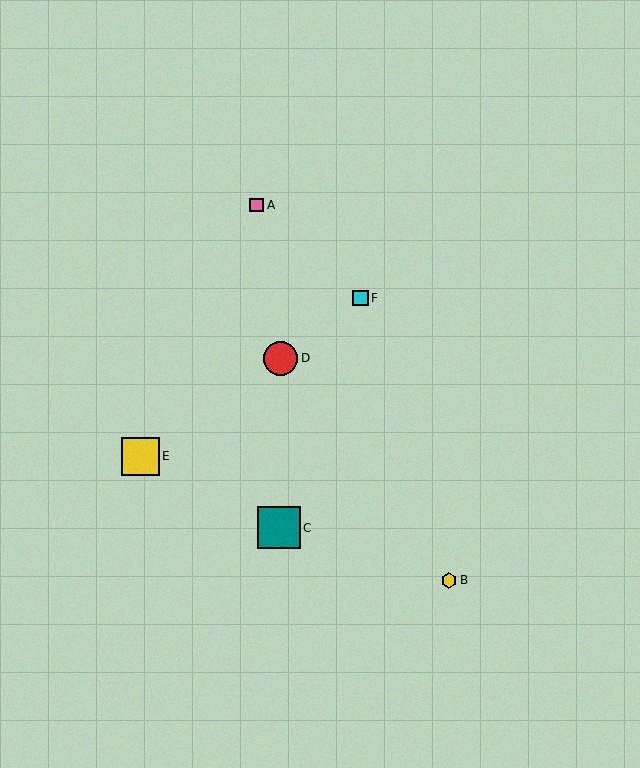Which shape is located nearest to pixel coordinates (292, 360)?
The red circle (labeled D) at (280, 358) is nearest to that location.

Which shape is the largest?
The teal square (labeled C) is the largest.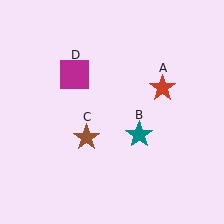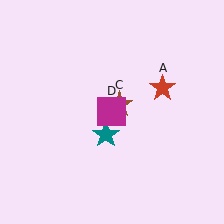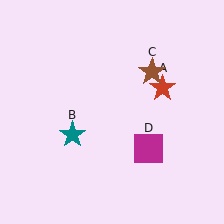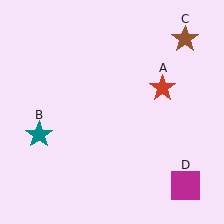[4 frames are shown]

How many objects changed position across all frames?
3 objects changed position: teal star (object B), brown star (object C), magenta square (object D).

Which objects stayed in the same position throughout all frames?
Red star (object A) remained stationary.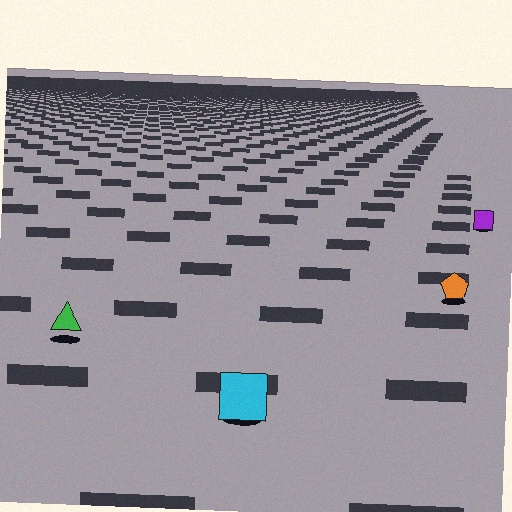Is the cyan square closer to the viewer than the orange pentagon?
Yes. The cyan square is closer — you can tell from the texture gradient: the ground texture is coarser near it.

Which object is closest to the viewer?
The cyan square is closest. The texture marks near it are larger and more spread out.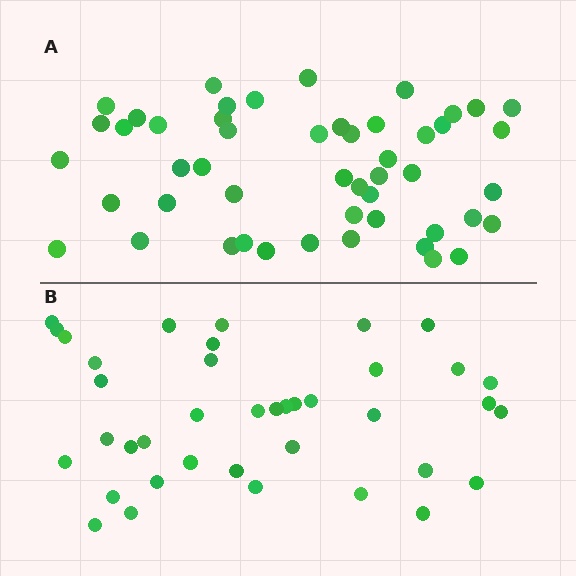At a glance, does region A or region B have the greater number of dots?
Region A (the top region) has more dots.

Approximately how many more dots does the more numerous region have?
Region A has roughly 12 or so more dots than region B.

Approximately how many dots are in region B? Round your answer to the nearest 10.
About 40 dots. (The exact count is 39, which rounds to 40.)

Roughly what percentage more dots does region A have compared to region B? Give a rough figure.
About 30% more.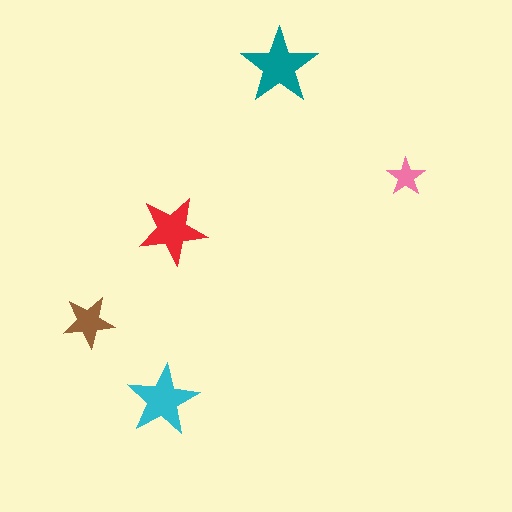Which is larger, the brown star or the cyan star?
The cyan one.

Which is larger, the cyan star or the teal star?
The teal one.